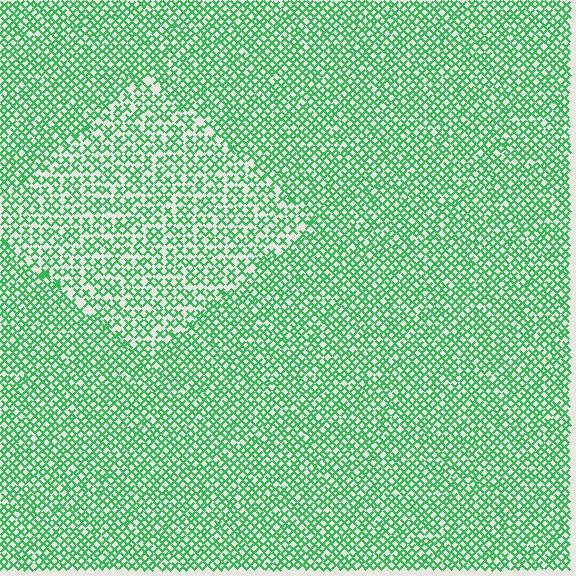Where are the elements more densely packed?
The elements are more densely packed outside the diamond boundary.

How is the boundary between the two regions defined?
The boundary is defined by a change in element density (approximately 1.5x ratio). All elements are the same color, size, and shape.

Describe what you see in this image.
The image contains small green elements arranged at two different densities. A diamond-shaped region is visible where the elements are less densely packed than the surrounding area.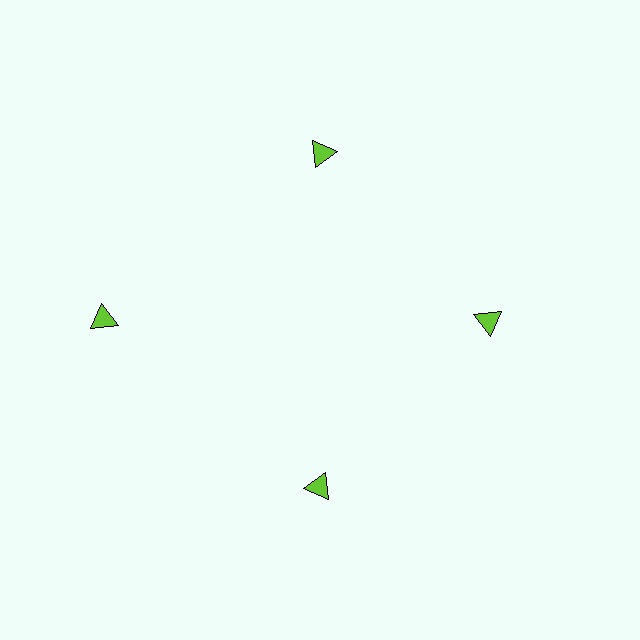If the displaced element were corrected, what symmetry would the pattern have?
It would have 4-fold rotational symmetry — the pattern would map onto itself every 90 degrees.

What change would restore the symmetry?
The symmetry would be restored by moving it inward, back onto the ring so that all 4 triangles sit at equal angles and equal distance from the center.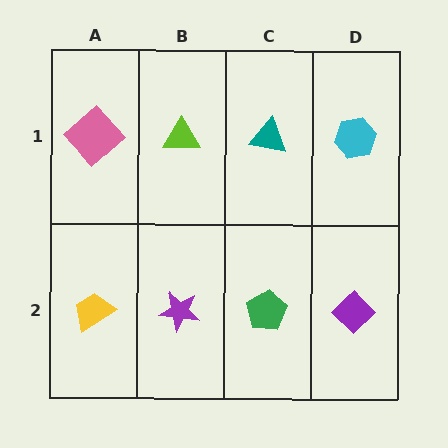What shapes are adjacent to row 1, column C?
A green pentagon (row 2, column C), a lime triangle (row 1, column B), a cyan hexagon (row 1, column D).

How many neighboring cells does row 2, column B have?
3.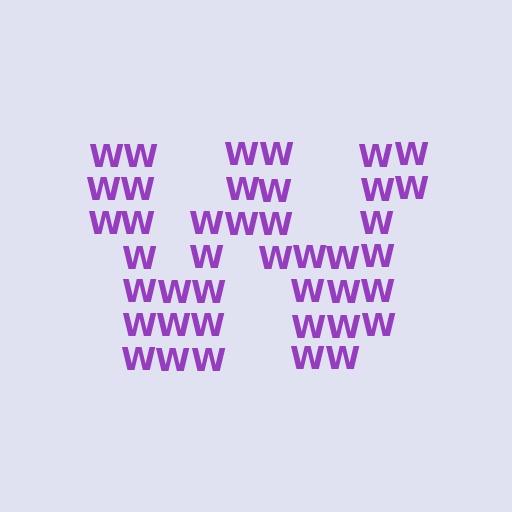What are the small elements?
The small elements are letter W's.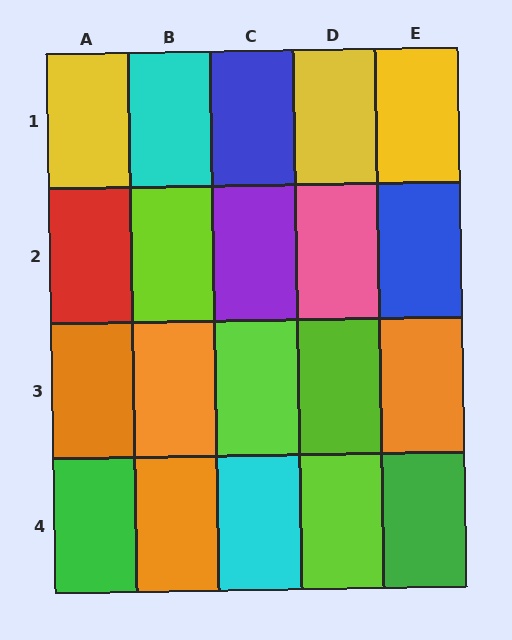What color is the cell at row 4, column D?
Lime.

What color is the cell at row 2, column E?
Blue.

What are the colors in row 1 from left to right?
Yellow, cyan, blue, yellow, yellow.